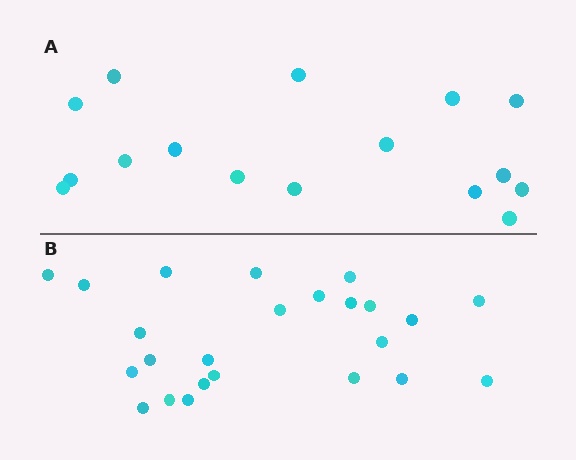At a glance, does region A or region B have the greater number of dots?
Region B (the bottom region) has more dots.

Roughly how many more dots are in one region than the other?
Region B has roughly 8 or so more dots than region A.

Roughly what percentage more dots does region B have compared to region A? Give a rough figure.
About 50% more.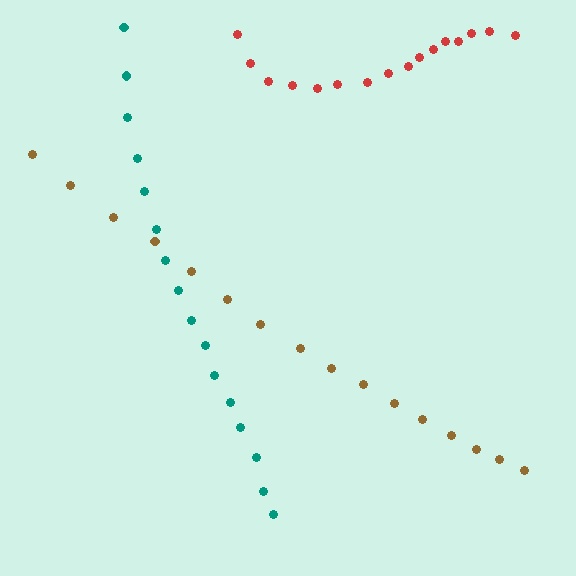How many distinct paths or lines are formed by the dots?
There are 3 distinct paths.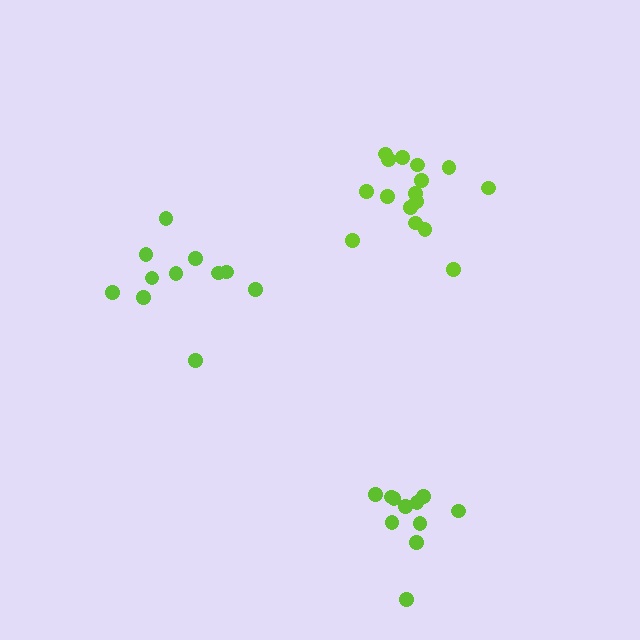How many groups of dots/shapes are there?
There are 3 groups.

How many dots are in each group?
Group 1: 11 dots, Group 2: 16 dots, Group 3: 11 dots (38 total).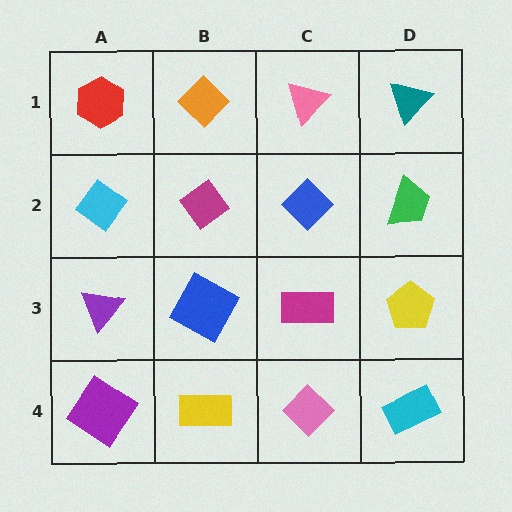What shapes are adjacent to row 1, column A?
A cyan diamond (row 2, column A), an orange diamond (row 1, column B).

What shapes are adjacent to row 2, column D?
A teal triangle (row 1, column D), a yellow pentagon (row 3, column D), a blue diamond (row 2, column C).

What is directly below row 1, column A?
A cyan diamond.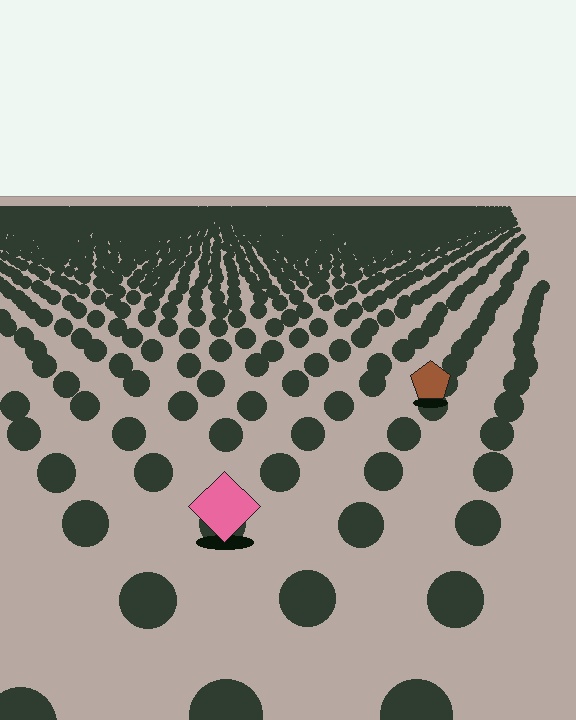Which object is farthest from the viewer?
The brown pentagon is farthest from the viewer. It appears smaller and the ground texture around it is denser.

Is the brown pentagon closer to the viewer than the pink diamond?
No. The pink diamond is closer — you can tell from the texture gradient: the ground texture is coarser near it.